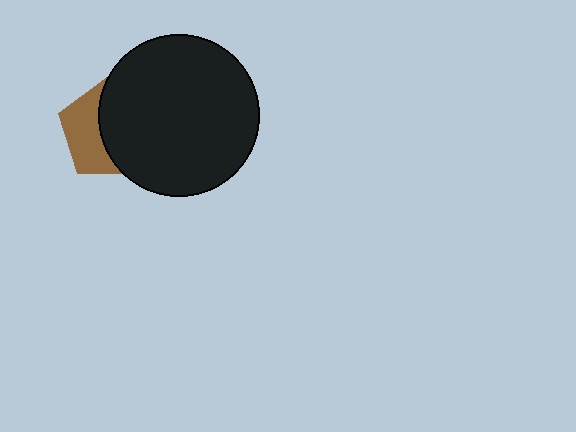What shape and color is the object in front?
The object in front is a black circle.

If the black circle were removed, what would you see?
You would see the complete brown pentagon.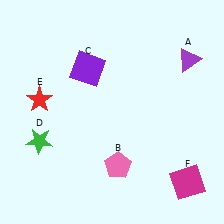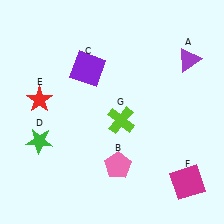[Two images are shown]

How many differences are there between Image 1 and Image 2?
There is 1 difference between the two images.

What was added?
A lime cross (G) was added in Image 2.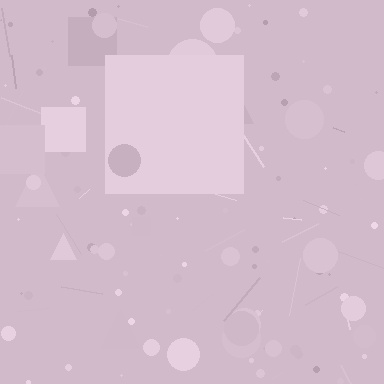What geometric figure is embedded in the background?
A square is embedded in the background.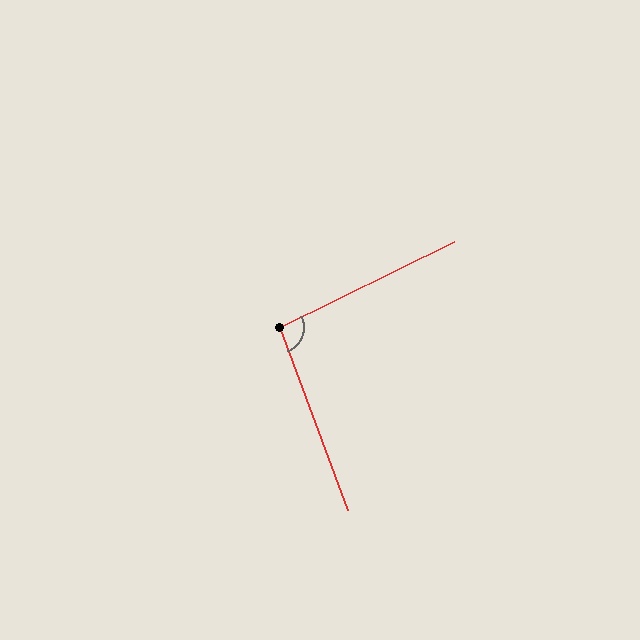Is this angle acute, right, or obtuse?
It is obtuse.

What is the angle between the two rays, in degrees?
Approximately 96 degrees.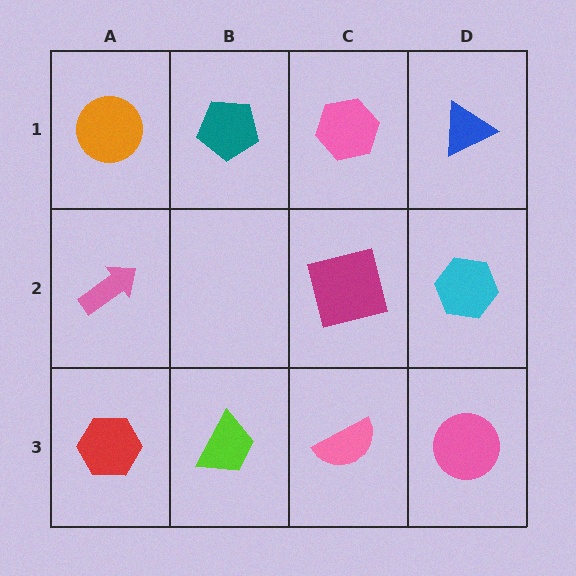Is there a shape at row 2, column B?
No, that cell is empty.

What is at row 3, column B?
A lime trapezoid.